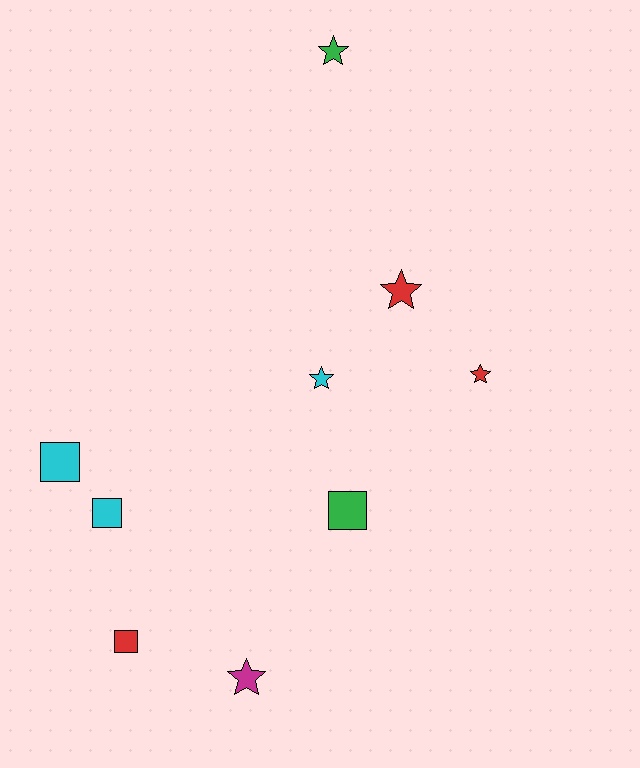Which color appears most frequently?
Red, with 3 objects.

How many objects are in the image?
There are 9 objects.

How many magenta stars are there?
There is 1 magenta star.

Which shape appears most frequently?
Star, with 5 objects.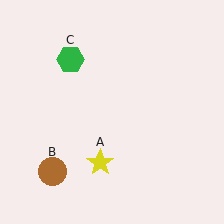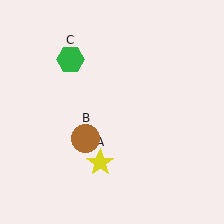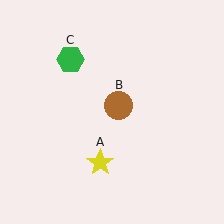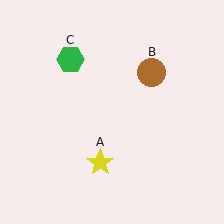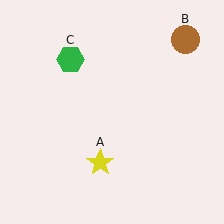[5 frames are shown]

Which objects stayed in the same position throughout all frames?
Yellow star (object A) and green hexagon (object C) remained stationary.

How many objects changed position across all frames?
1 object changed position: brown circle (object B).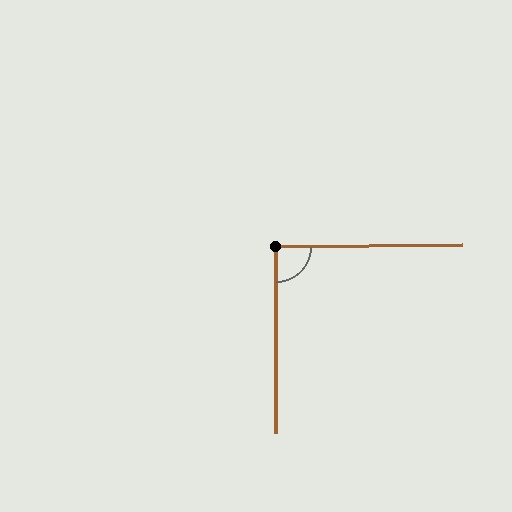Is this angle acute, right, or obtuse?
It is approximately a right angle.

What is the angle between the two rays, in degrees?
Approximately 91 degrees.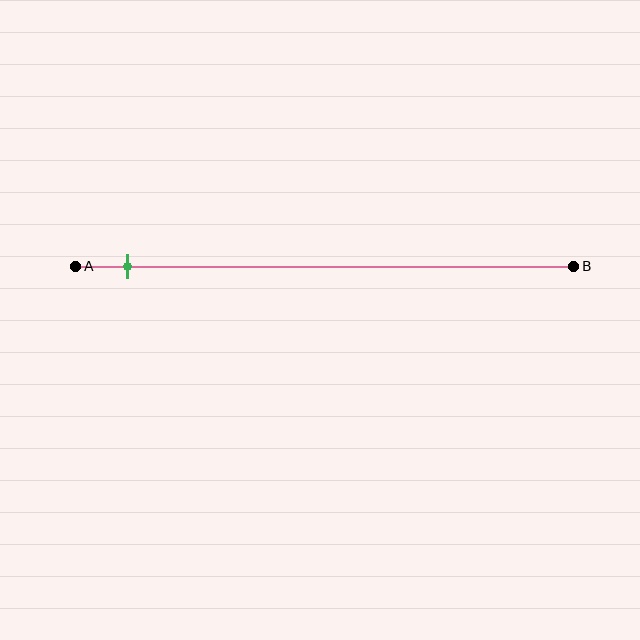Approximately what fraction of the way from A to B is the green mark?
The green mark is approximately 10% of the way from A to B.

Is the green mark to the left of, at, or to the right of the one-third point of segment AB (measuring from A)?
The green mark is to the left of the one-third point of segment AB.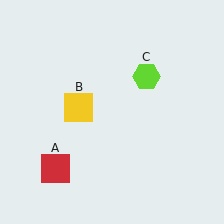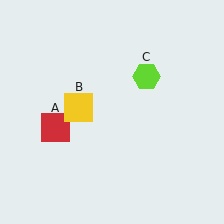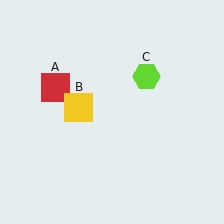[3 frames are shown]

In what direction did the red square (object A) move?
The red square (object A) moved up.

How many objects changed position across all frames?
1 object changed position: red square (object A).